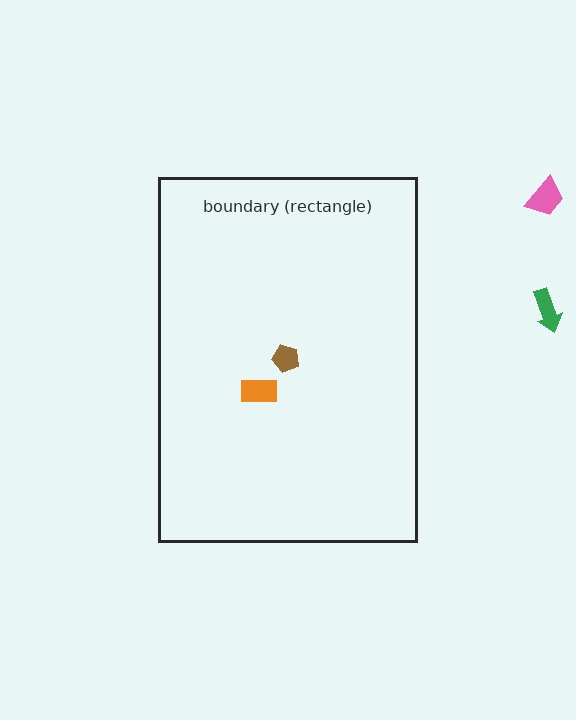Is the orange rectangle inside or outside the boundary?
Inside.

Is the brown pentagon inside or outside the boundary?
Inside.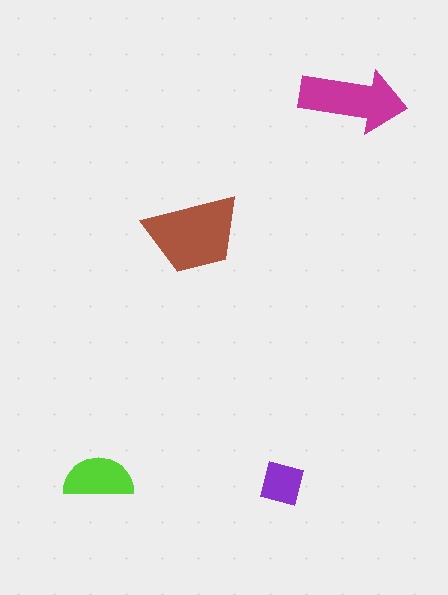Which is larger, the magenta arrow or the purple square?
The magenta arrow.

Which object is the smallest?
The purple square.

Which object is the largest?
The brown trapezoid.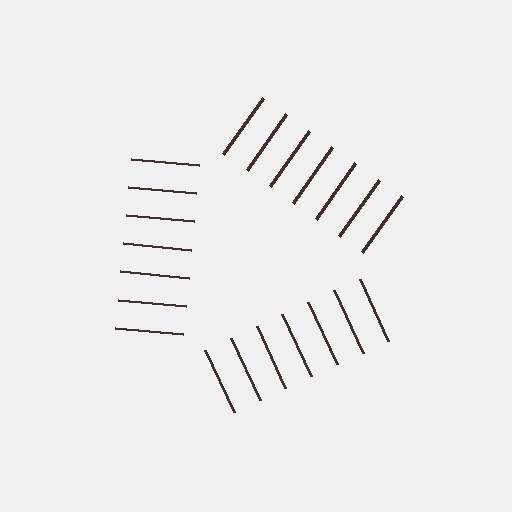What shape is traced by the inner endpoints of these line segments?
An illusory triangle — the line segments terminate on its edges but no continuous stroke is drawn.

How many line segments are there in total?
21 — 7 along each of the 3 edges.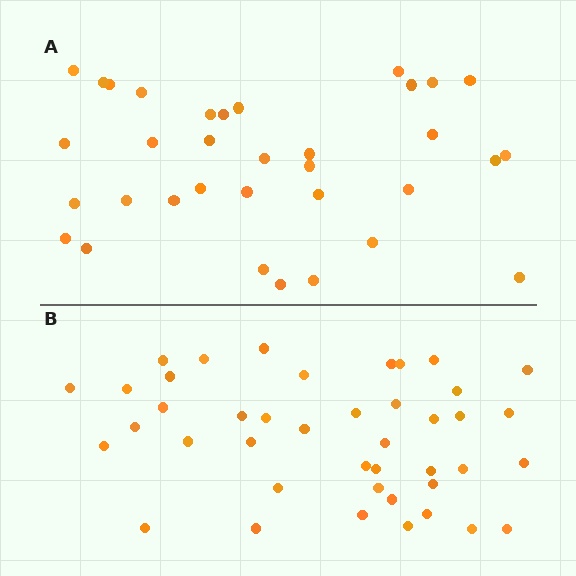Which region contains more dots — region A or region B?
Region B (the bottom region) has more dots.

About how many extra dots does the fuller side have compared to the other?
Region B has roughly 8 or so more dots than region A.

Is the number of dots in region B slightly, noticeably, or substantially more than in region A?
Region B has only slightly more — the two regions are fairly close. The ratio is roughly 1.2 to 1.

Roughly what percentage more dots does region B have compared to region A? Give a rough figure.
About 25% more.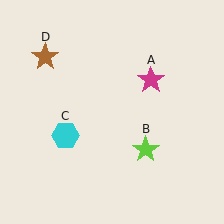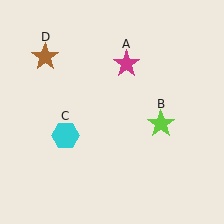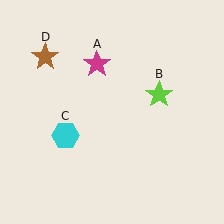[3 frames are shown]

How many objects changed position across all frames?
2 objects changed position: magenta star (object A), lime star (object B).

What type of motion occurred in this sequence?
The magenta star (object A), lime star (object B) rotated counterclockwise around the center of the scene.